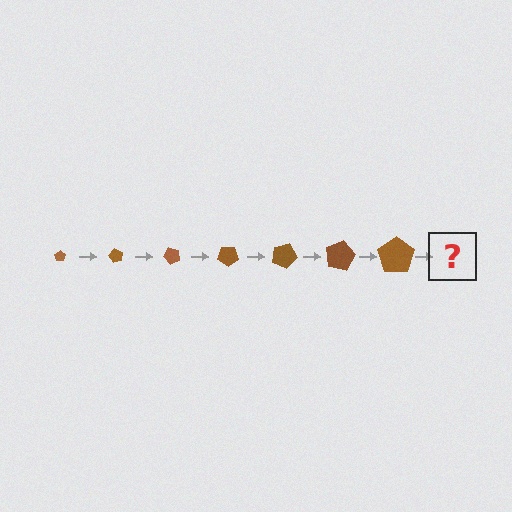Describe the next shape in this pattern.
It should be a pentagon, larger than the previous one and rotated 420 degrees from the start.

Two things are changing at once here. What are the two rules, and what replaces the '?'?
The two rules are that the pentagon grows larger each step and it rotates 60 degrees each step. The '?' should be a pentagon, larger than the previous one and rotated 420 degrees from the start.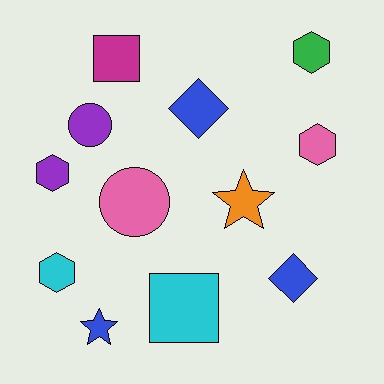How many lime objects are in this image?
There are no lime objects.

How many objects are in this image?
There are 12 objects.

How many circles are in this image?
There are 2 circles.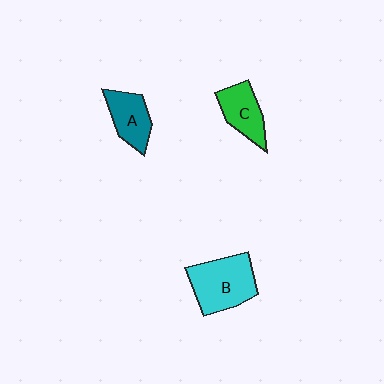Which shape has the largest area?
Shape B (cyan).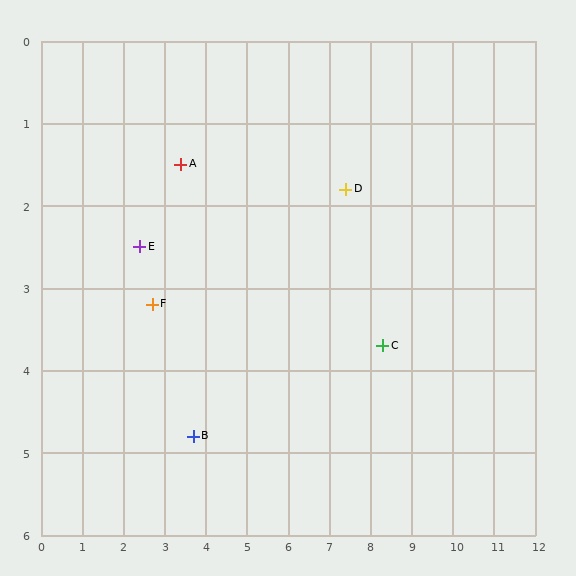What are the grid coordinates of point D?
Point D is at approximately (7.4, 1.8).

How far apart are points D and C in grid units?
Points D and C are about 2.1 grid units apart.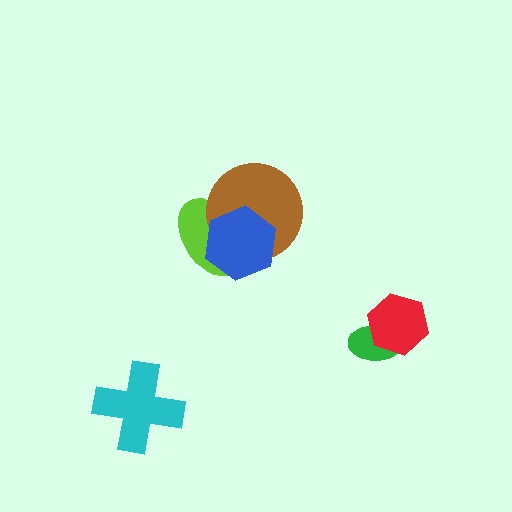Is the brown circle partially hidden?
Yes, it is partially covered by another shape.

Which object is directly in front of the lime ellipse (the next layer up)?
The brown circle is directly in front of the lime ellipse.